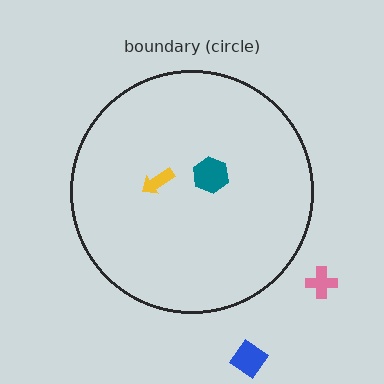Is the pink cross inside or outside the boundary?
Outside.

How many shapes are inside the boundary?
2 inside, 2 outside.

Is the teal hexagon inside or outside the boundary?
Inside.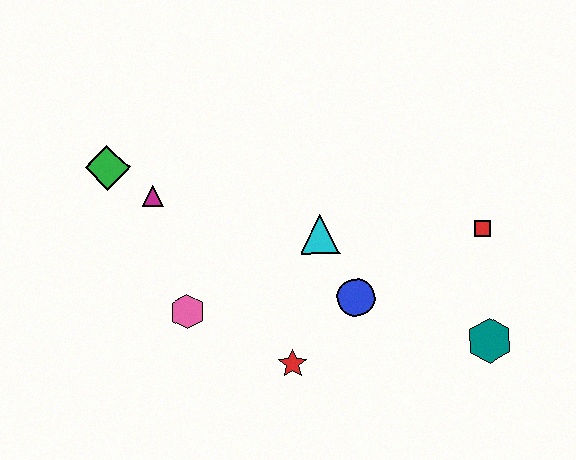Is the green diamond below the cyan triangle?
No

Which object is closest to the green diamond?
The magenta triangle is closest to the green diamond.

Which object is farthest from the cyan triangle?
The green diamond is farthest from the cyan triangle.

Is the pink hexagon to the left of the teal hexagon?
Yes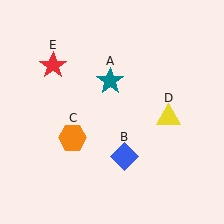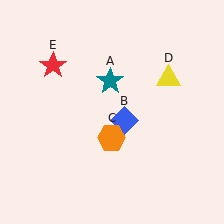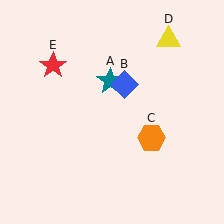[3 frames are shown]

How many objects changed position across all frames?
3 objects changed position: blue diamond (object B), orange hexagon (object C), yellow triangle (object D).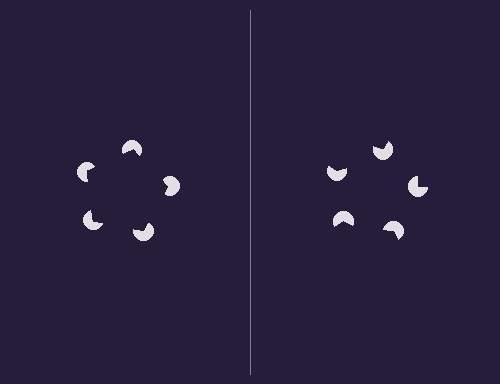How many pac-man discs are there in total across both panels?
10 — 5 on each side.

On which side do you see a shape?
An illusory pentagon appears on the left side. On the right side the wedge cuts are rotated, so no coherent shape forms.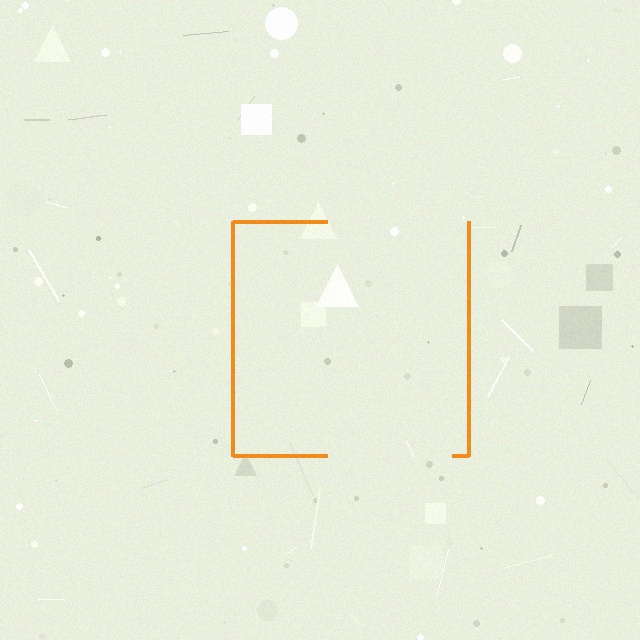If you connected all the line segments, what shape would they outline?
They would outline a square.